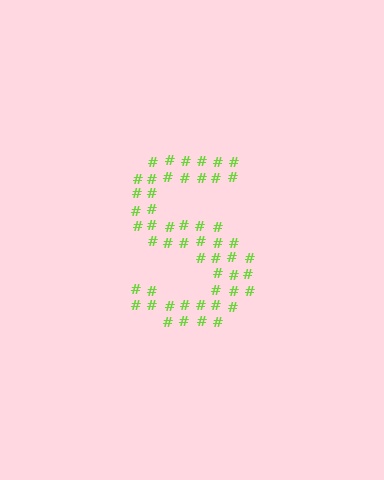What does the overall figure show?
The overall figure shows the letter S.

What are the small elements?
The small elements are hash symbols.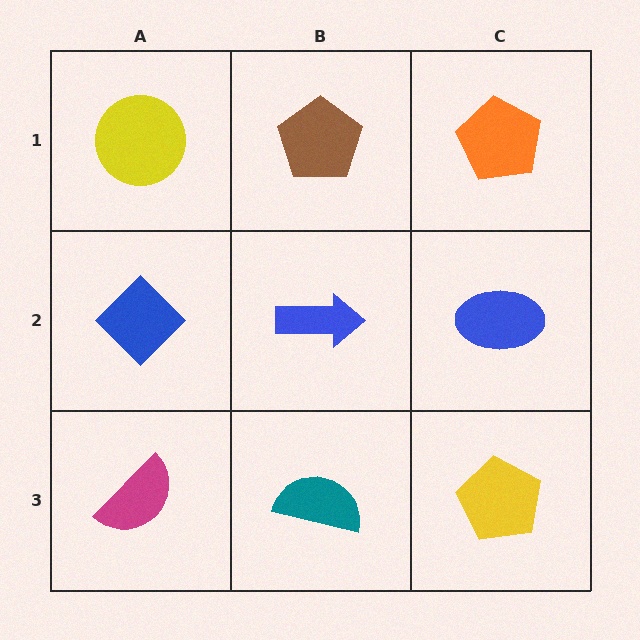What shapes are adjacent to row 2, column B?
A brown pentagon (row 1, column B), a teal semicircle (row 3, column B), a blue diamond (row 2, column A), a blue ellipse (row 2, column C).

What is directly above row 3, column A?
A blue diamond.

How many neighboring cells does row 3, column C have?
2.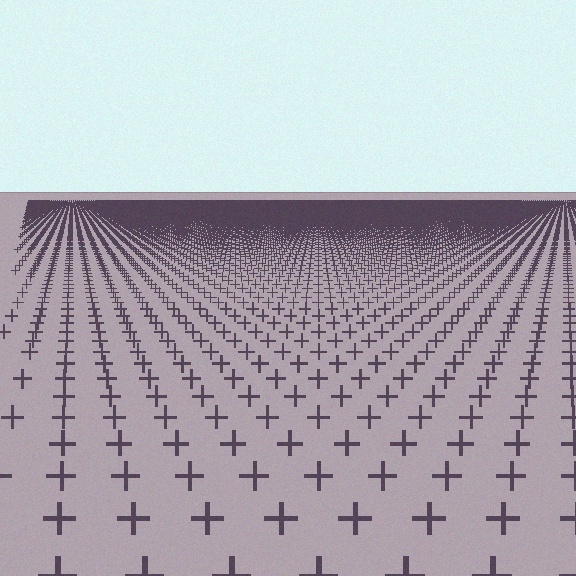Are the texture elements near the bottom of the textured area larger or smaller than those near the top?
Larger. Near the bottom, elements are closer to the viewer and appear at a bigger on-screen size.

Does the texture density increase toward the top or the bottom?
Density increases toward the top.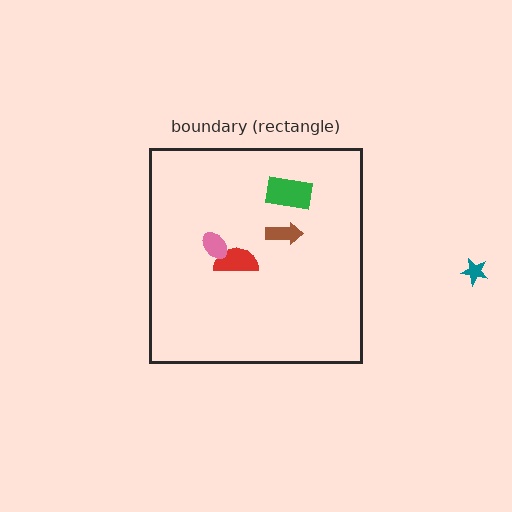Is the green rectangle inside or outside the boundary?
Inside.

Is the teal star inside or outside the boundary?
Outside.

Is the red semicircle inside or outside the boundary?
Inside.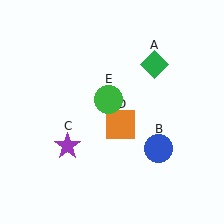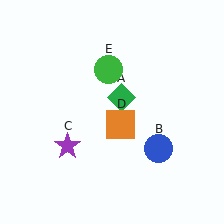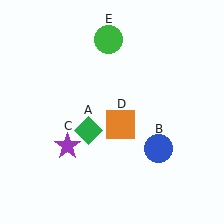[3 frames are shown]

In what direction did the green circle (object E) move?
The green circle (object E) moved up.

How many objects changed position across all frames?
2 objects changed position: green diamond (object A), green circle (object E).